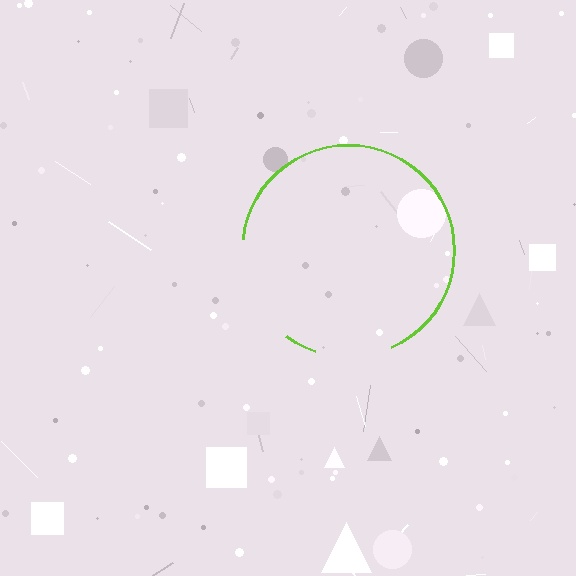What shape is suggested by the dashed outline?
The dashed outline suggests a circle.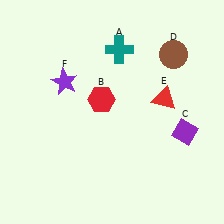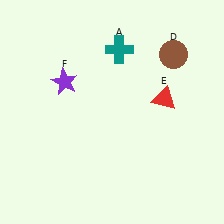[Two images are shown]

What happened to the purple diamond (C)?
The purple diamond (C) was removed in Image 2. It was in the bottom-right area of Image 1.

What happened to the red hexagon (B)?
The red hexagon (B) was removed in Image 2. It was in the top-left area of Image 1.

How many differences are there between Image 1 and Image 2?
There are 2 differences between the two images.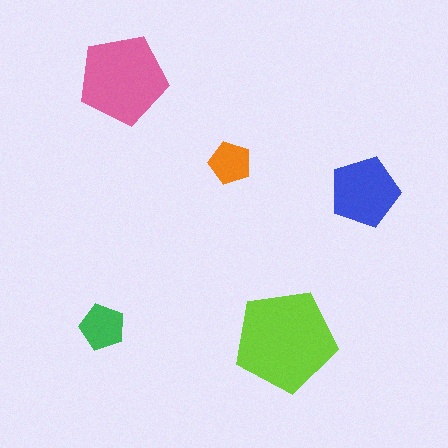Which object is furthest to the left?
The green pentagon is leftmost.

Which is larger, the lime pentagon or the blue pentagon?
The lime one.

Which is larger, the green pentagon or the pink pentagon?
The pink one.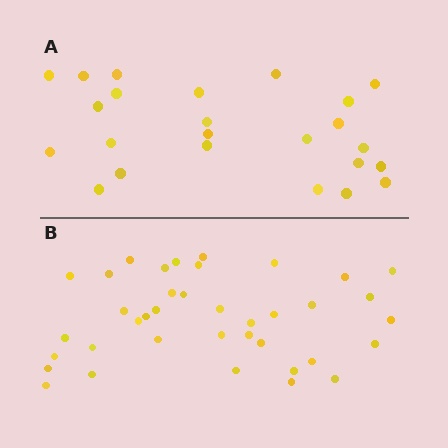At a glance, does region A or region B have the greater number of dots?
Region B (the bottom region) has more dots.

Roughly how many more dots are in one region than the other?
Region B has approximately 15 more dots than region A.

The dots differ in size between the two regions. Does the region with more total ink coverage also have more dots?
No. Region A has more total ink coverage because its dots are larger, but region B actually contains more individual dots. Total area can be misleading — the number of items is what matters here.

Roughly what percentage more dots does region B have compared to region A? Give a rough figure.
About 60% more.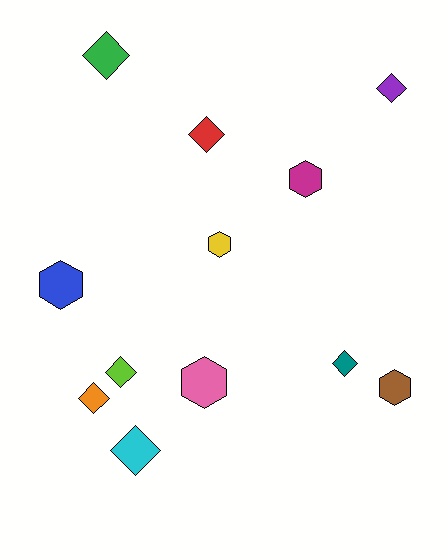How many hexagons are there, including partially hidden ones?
There are 5 hexagons.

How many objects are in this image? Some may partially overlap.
There are 12 objects.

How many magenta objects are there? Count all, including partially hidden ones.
There is 1 magenta object.